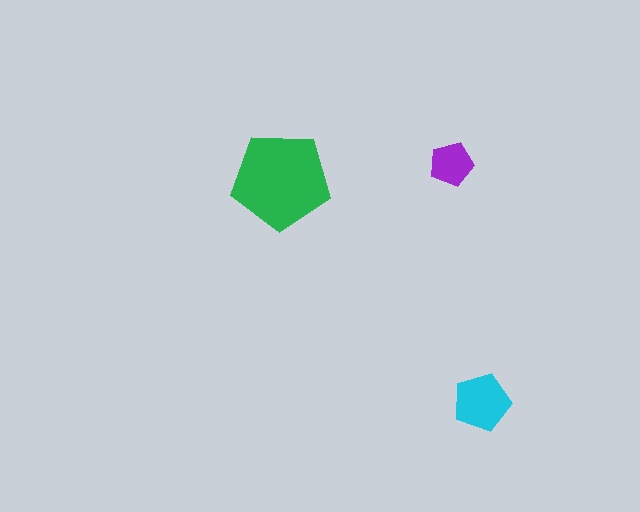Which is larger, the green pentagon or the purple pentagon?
The green one.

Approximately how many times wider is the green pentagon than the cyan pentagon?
About 1.5 times wider.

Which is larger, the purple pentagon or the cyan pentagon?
The cyan one.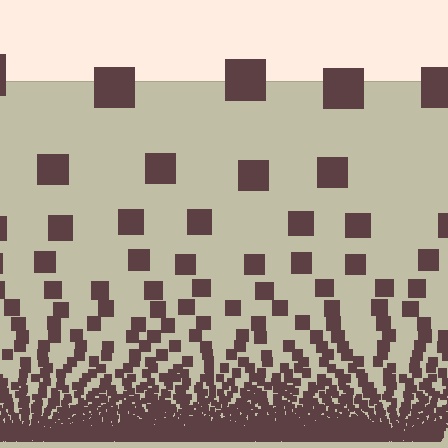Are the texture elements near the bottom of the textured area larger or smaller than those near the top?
Smaller. The gradient is inverted — elements near the bottom are smaller and denser.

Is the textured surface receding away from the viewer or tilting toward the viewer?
The surface appears to tilt toward the viewer. Texture elements get larger and sparser toward the top.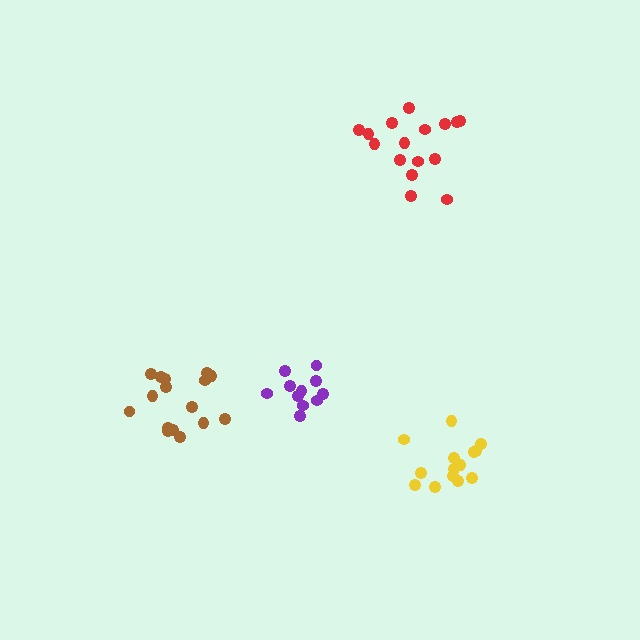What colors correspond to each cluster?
The clusters are colored: red, brown, purple, yellow.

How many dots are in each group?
Group 1: 16 dots, Group 2: 16 dots, Group 3: 11 dots, Group 4: 14 dots (57 total).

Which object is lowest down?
The yellow cluster is bottommost.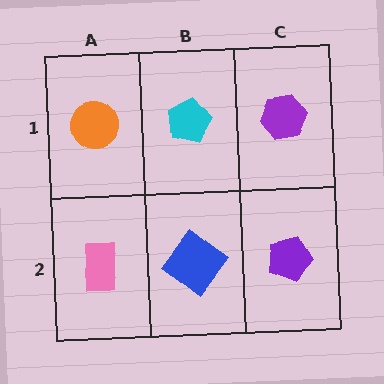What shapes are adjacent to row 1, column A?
A pink rectangle (row 2, column A), a cyan pentagon (row 1, column B).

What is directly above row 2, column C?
A purple hexagon.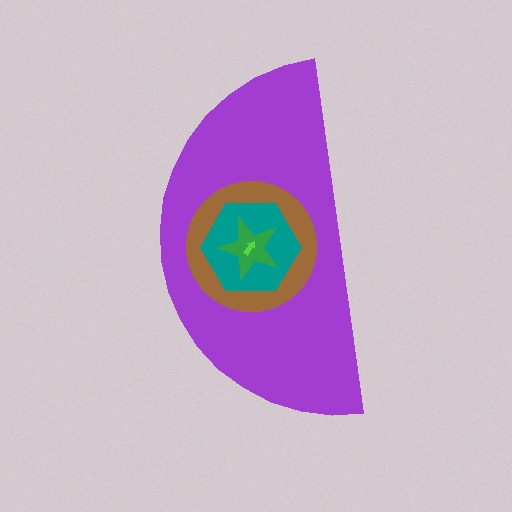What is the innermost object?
The lime arrow.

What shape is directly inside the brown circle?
The teal hexagon.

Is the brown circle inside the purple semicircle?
Yes.